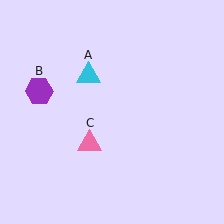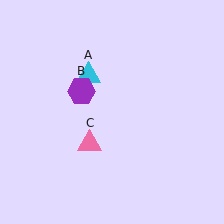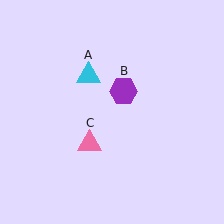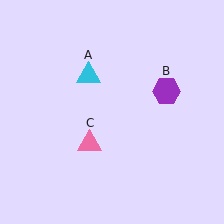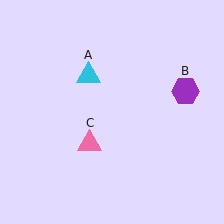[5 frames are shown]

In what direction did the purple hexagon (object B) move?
The purple hexagon (object B) moved right.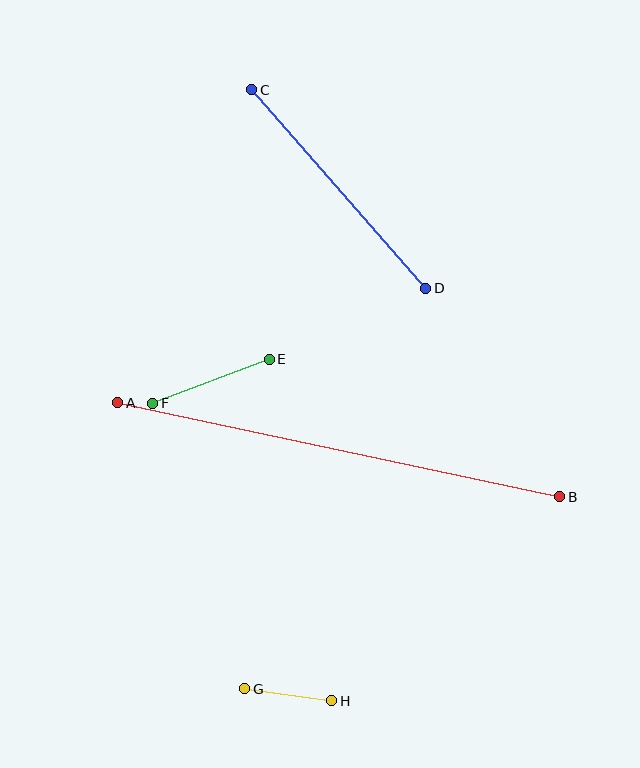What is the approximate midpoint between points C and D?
The midpoint is at approximately (339, 189) pixels.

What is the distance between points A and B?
The distance is approximately 452 pixels.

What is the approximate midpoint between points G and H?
The midpoint is at approximately (288, 695) pixels.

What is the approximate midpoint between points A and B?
The midpoint is at approximately (339, 450) pixels.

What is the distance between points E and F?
The distance is approximately 124 pixels.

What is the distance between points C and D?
The distance is approximately 264 pixels.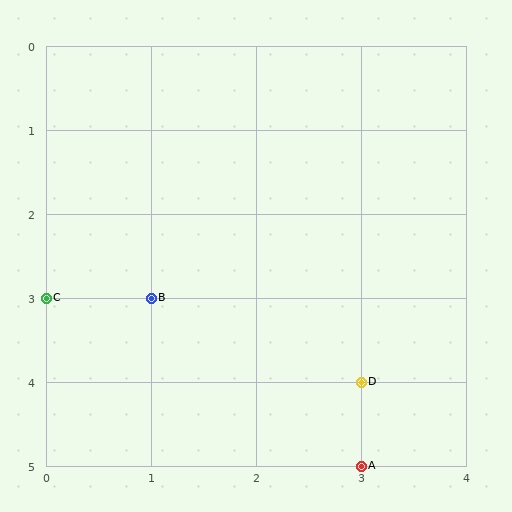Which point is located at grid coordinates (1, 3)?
Point B is at (1, 3).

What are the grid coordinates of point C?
Point C is at grid coordinates (0, 3).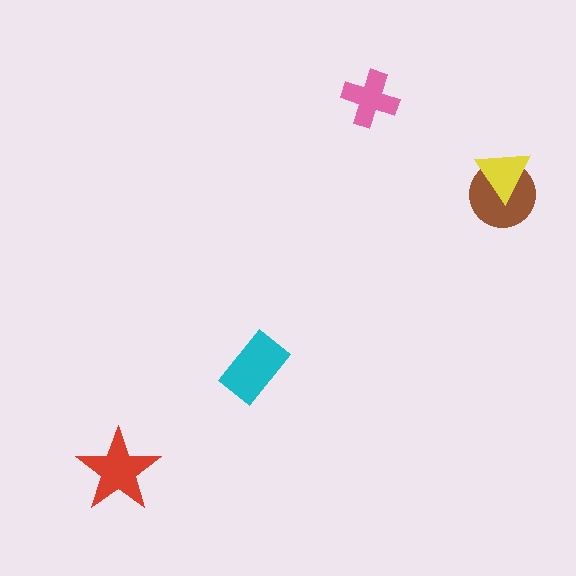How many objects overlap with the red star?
0 objects overlap with the red star.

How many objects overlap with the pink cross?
0 objects overlap with the pink cross.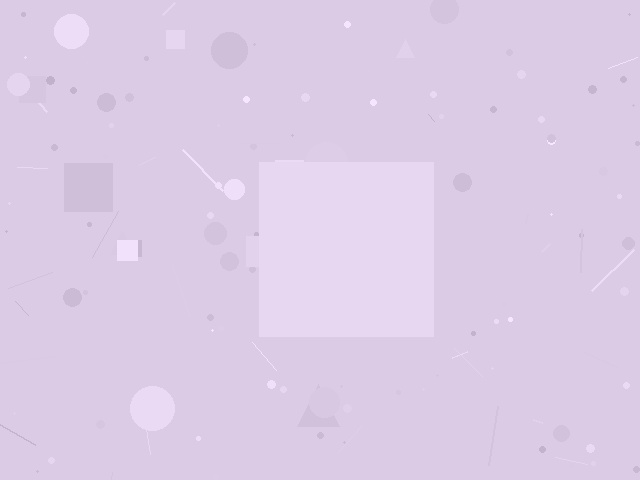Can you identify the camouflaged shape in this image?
The camouflaged shape is a square.